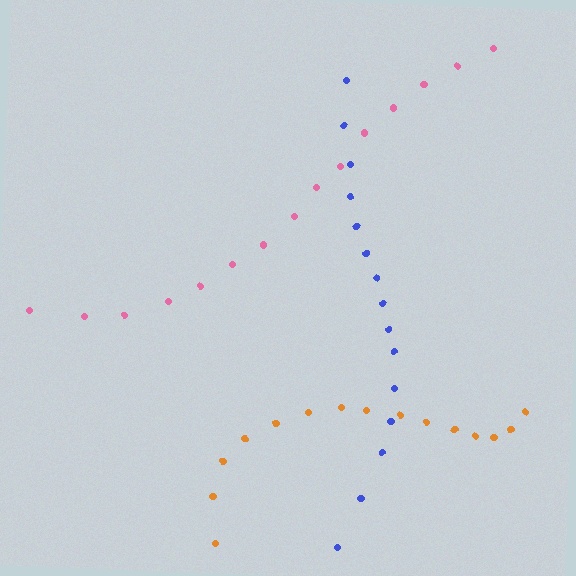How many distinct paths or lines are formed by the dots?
There are 3 distinct paths.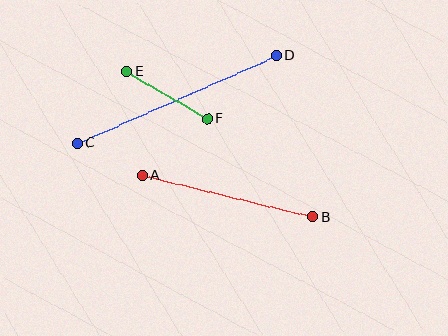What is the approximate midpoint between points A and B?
The midpoint is at approximately (227, 196) pixels.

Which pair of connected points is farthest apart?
Points C and D are farthest apart.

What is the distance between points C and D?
The distance is approximately 218 pixels.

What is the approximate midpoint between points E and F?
The midpoint is at approximately (167, 95) pixels.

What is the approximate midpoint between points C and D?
The midpoint is at approximately (177, 99) pixels.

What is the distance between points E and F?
The distance is approximately 94 pixels.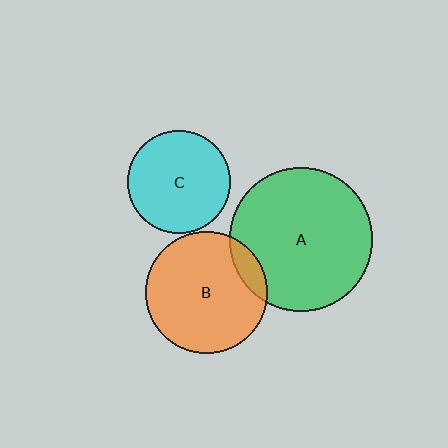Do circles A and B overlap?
Yes.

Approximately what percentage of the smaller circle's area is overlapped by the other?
Approximately 10%.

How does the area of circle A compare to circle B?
Approximately 1.4 times.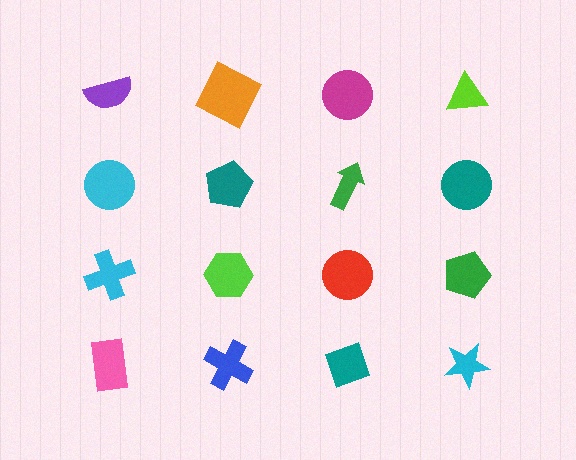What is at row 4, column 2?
A blue cross.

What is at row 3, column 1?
A cyan cross.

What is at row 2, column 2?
A teal pentagon.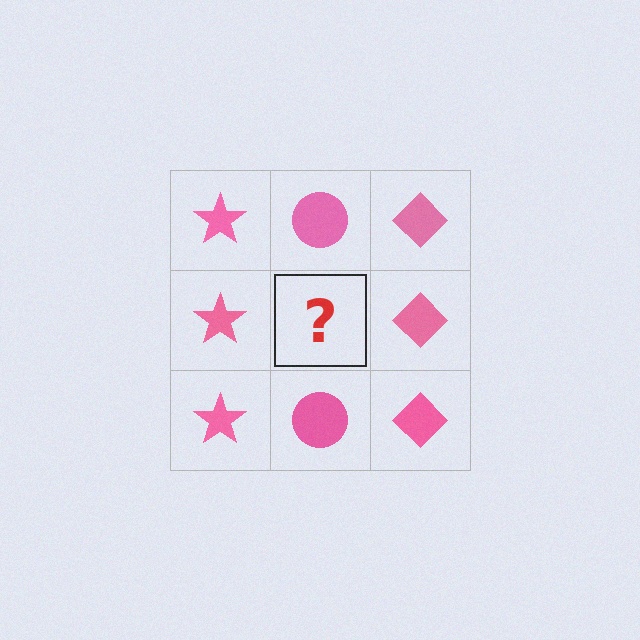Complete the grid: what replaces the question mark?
The question mark should be replaced with a pink circle.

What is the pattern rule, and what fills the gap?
The rule is that each column has a consistent shape. The gap should be filled with a pink circle.